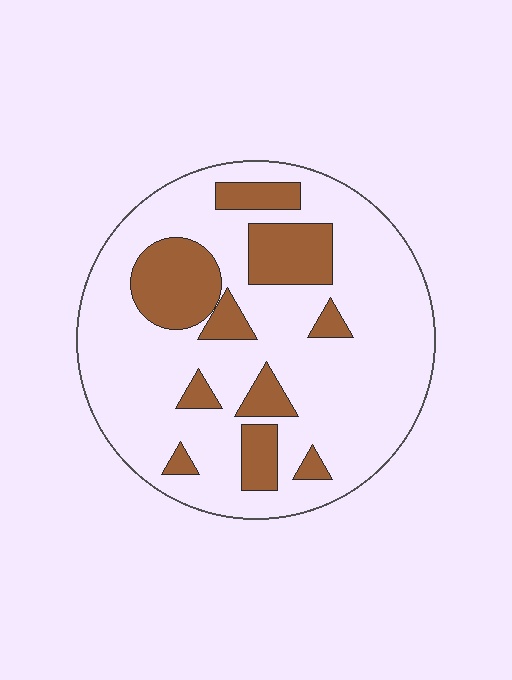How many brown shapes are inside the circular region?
10.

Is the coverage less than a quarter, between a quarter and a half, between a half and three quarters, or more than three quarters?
Less than a quarter.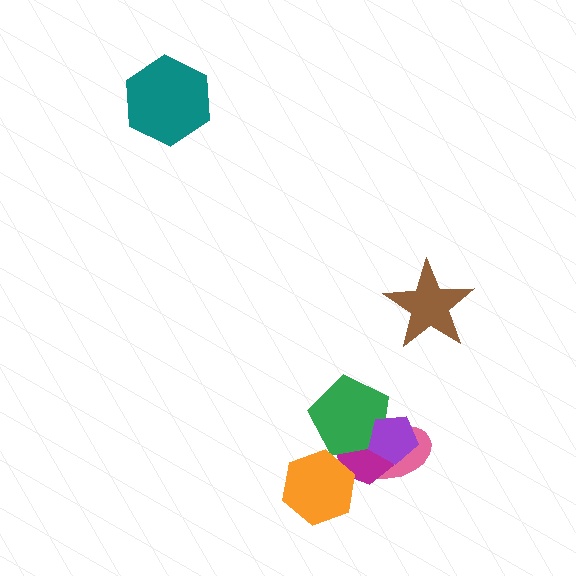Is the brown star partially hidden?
No, no other shape covers it.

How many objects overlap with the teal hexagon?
0 objects overlap with the teal hexagon.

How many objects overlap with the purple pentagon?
3 objects overlap with the purple pentagon.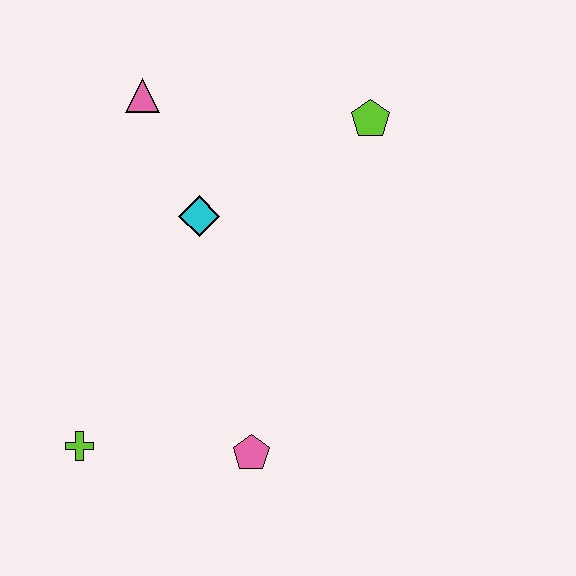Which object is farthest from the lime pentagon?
The lime cross is farthest from the lime pentagon.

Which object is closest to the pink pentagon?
The lime cross is closest to the pink pentagon.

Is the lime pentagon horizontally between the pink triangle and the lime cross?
No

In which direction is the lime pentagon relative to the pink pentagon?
The lime pentagon is above the pink pentagon.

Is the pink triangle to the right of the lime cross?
Yes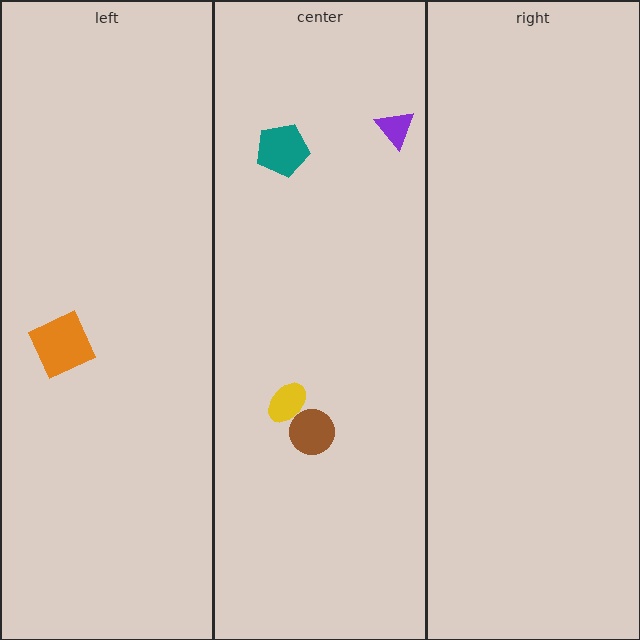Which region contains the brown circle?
The center region.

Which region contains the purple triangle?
The center region.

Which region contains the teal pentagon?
The center region.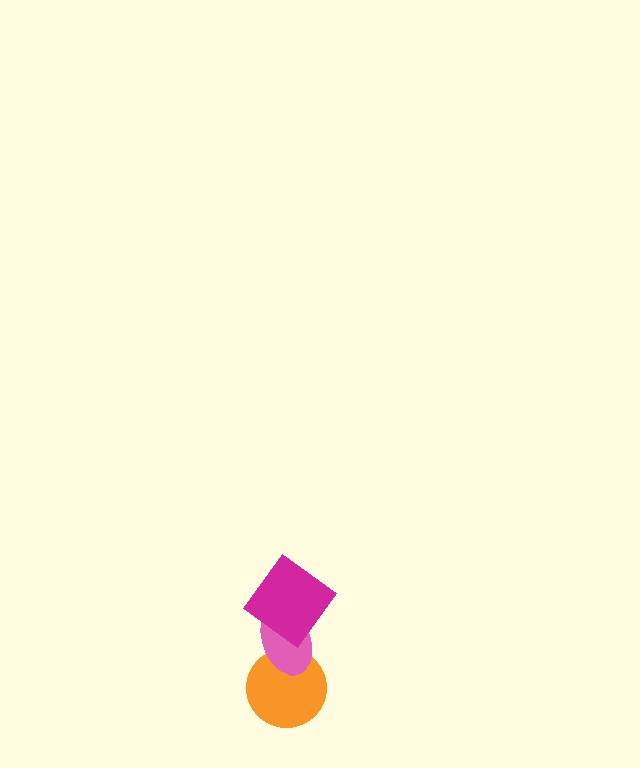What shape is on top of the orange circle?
The pink ellipse is on top of the orange circle.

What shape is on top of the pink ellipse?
The magenta diamond is on top of the pink ellipse.